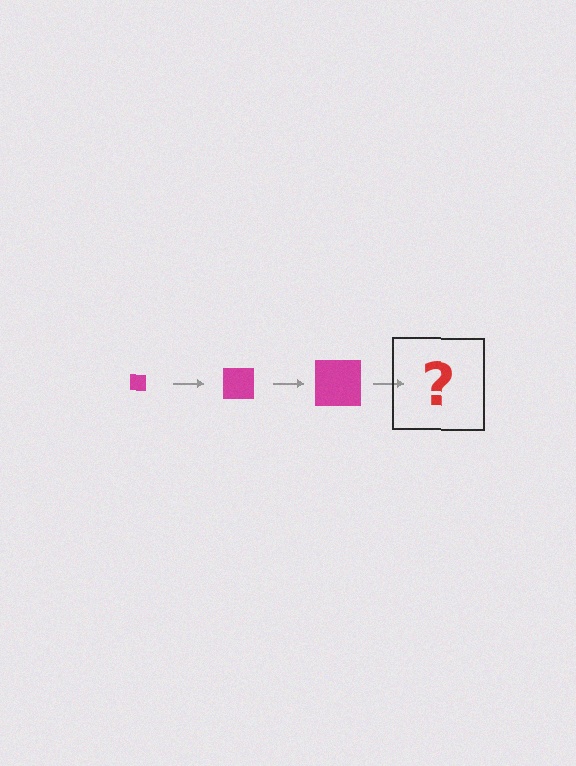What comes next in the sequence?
The next element should be a magenta square, larger than the previous one.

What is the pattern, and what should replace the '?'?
The pattern is that the square gets progressively larger each step. The '?' should be a magenta square, larger than the previous one.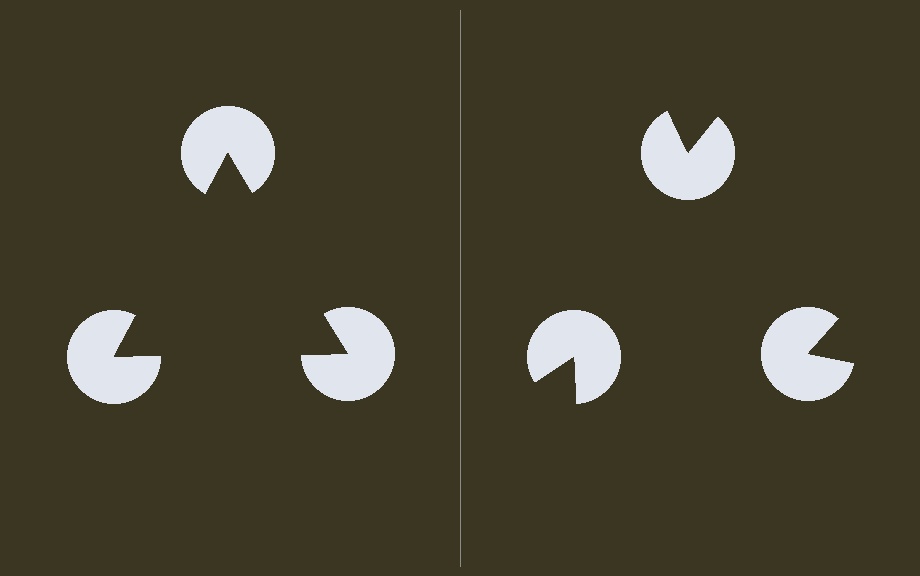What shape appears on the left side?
An illusory triangle.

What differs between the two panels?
The pac-man discs are positioned identically on both sides; only the wedge orientations differ. On the left they align to a triangle; on the right they are misaligned.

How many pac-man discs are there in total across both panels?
6 — 3 on each side.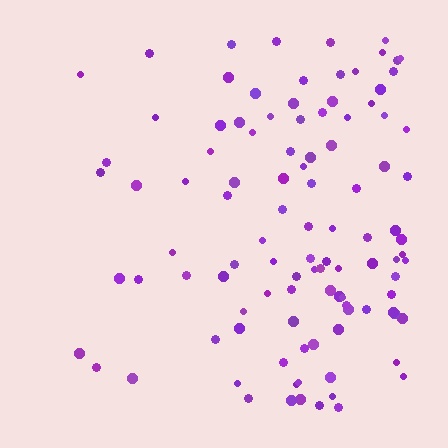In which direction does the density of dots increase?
From left to right, with the right side densest.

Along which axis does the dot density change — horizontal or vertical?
Horizontal.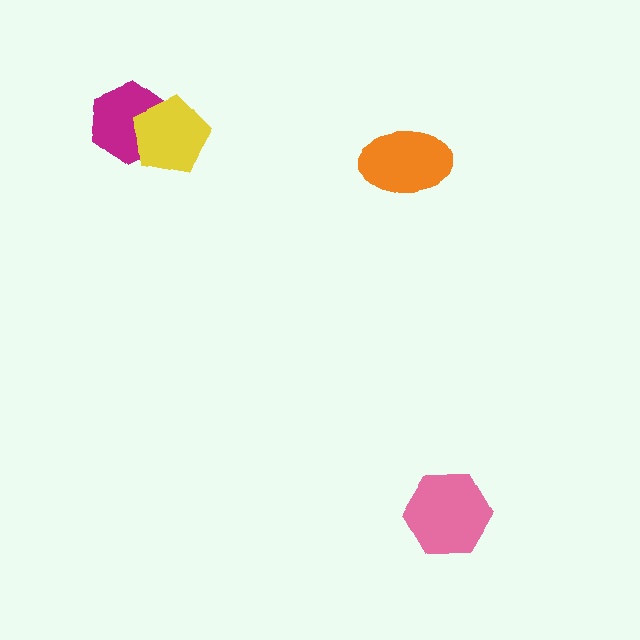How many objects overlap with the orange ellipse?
0 objects overlap with the orange ellipse.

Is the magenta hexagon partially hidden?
Yes, it is partially covered by another shape.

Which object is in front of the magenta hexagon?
The yellow pentagon is in front of the magenta hexagon.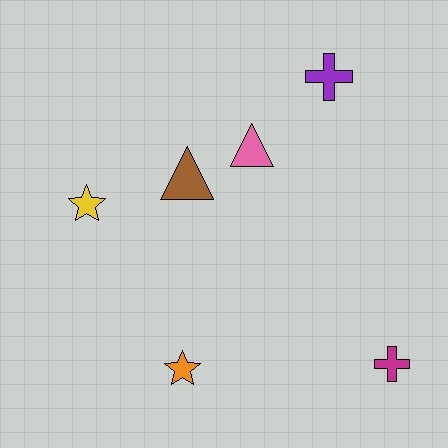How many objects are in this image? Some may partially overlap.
There are 6 objects.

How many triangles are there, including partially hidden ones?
There are 2 triangles.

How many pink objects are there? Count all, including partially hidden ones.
There is 1 pink object.